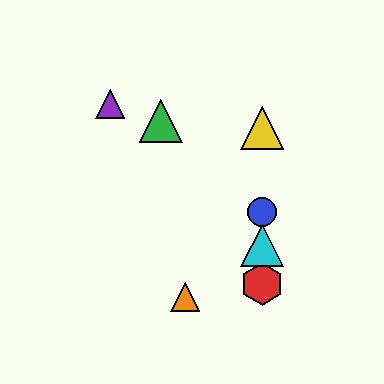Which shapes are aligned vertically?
The red hexagon, the blue circle, the yellow triangle, the cyan triangle are aligned vertically.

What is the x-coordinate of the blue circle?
The blue circle is at x≈262.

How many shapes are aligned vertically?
4 shapes (the red hexagon, the blue circle, the yellow triangle, the cyan triangle) are aligned vertically.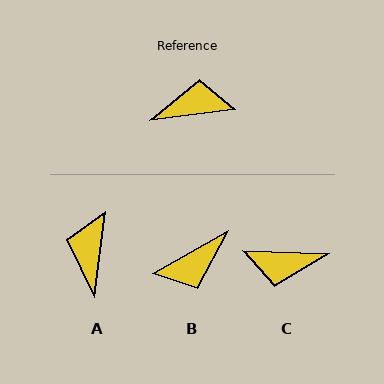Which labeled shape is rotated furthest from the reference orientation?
C, about 171 degrees away.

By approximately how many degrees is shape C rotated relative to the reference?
Approximately 171 degrees counter-clockwise.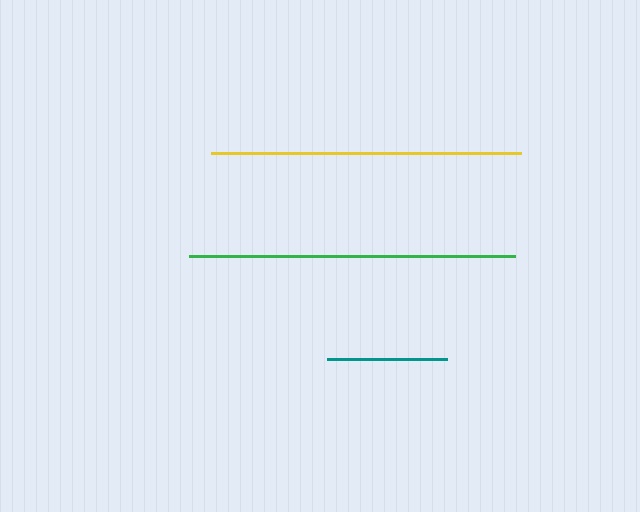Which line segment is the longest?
The green line is the longest at approximately 326 pixels.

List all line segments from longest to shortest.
From longest to shortest: green, yellow, teal.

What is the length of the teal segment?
The teal segment is approximately 120 pixels long.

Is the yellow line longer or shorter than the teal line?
The yellow line is longer than the teal line.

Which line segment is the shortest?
The teal line is the shortest at approximately 120 pixels.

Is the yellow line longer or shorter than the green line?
The green line is longer than the yellow line.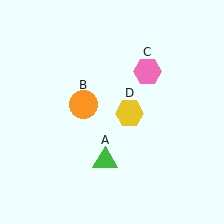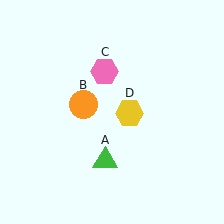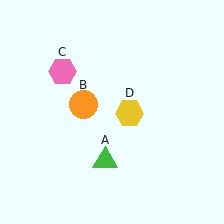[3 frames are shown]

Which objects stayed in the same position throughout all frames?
Green triangle (object A) and orange circle (object B) and yellow hexagon (object D) remained stationary.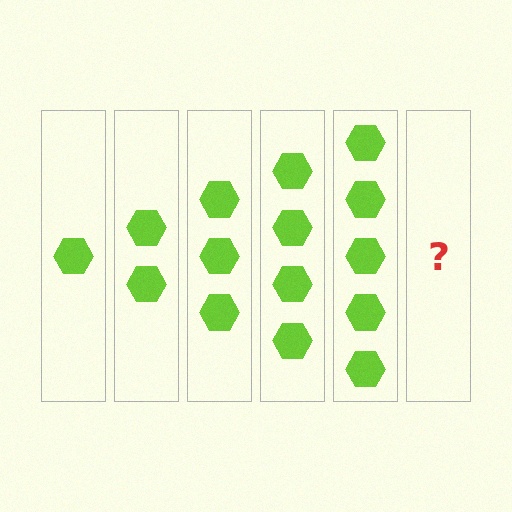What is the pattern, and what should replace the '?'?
The pattern is that each step adds one more hexagon. The '?' should be 6 hexagons.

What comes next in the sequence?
The next element should be 6 hexagons.